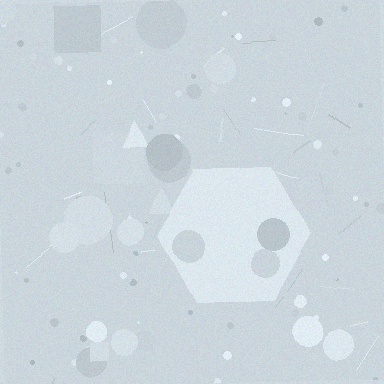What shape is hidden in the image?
A hexagon is hidden in the image.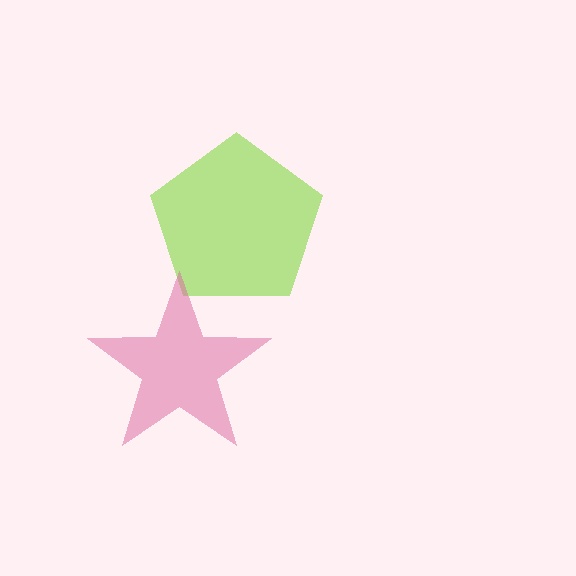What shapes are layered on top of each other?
The layered shapes are: a lime pentagon, a pink star.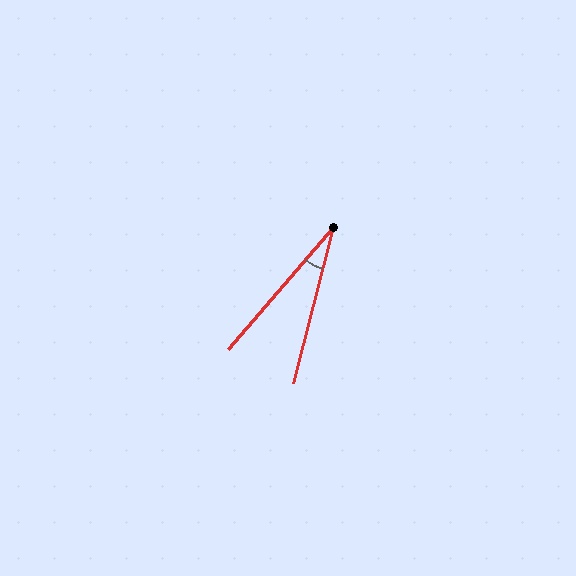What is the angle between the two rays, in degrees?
Approximately 27 degrees.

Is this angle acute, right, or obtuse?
It is acute.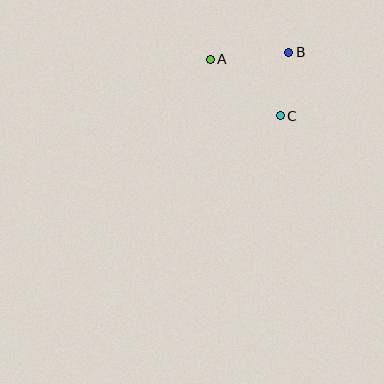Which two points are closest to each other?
Points B and C are closest to each other.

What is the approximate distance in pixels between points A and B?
The distance between A and B is approximately 78 pixels.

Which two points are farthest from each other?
Points A and C are farthest from each other.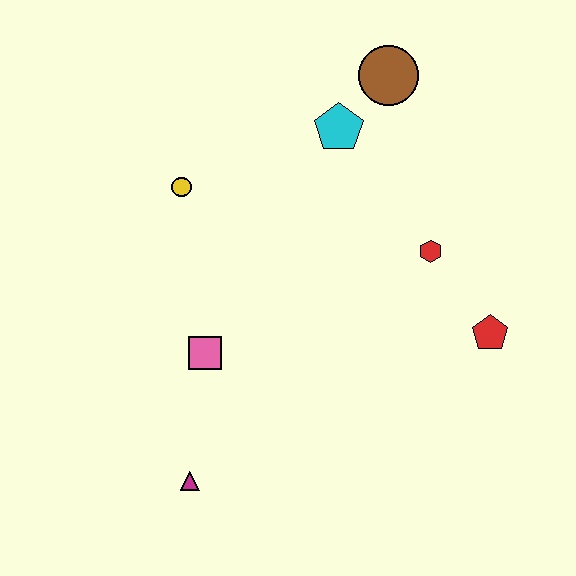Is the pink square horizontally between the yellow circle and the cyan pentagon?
Yes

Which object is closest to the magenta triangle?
The pink square is closest to the magenta triangle.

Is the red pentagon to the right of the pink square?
Yes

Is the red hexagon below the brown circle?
Yes